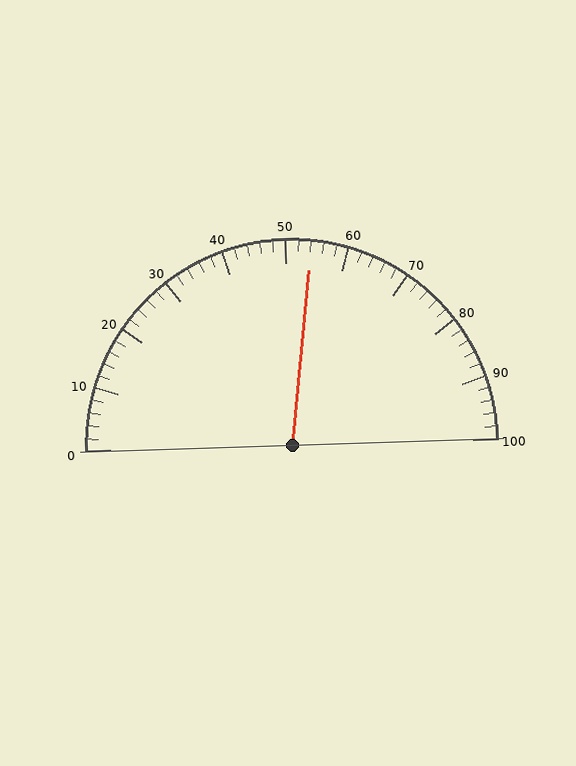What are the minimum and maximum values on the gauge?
The gauge ranges from 0 to 100.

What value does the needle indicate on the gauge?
The needle indicates approximately 54.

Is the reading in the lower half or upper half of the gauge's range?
The reading is in the upper half of the range (0 to 100).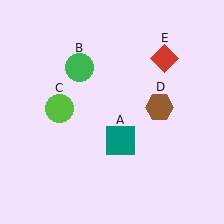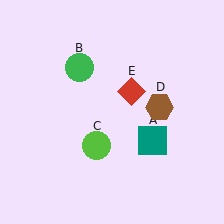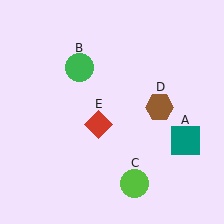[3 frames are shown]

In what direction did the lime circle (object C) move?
The lime circle (object C) moved down and to the right.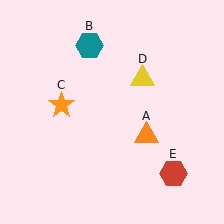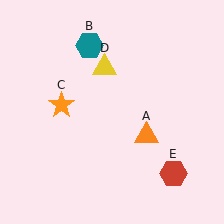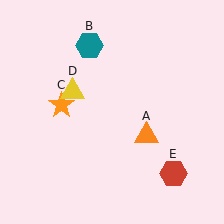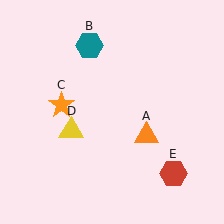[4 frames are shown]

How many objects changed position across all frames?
1 object changed position: yellow triangle (object D).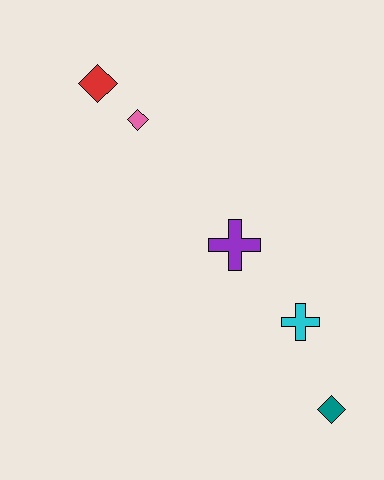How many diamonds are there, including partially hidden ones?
There are 3 diamonds.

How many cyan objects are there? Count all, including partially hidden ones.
There is 1 cyan object.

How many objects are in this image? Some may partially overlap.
There are 5 objects.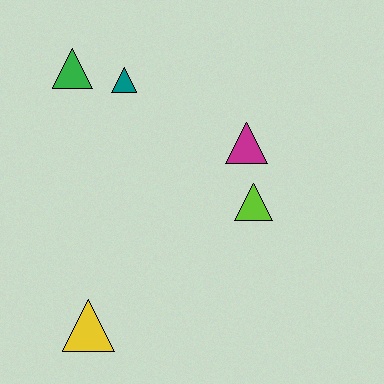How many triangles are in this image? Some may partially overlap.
There are 5 triangles.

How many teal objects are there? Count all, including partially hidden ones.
There is 1 teal object.